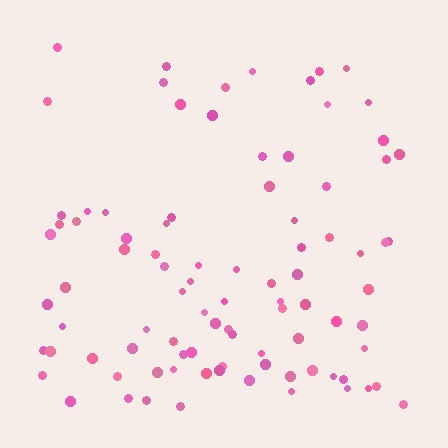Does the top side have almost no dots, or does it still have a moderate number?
Still a moderate number, just noticeably fewer than the bottom.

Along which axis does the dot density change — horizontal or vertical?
Vertical.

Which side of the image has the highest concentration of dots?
The bottom.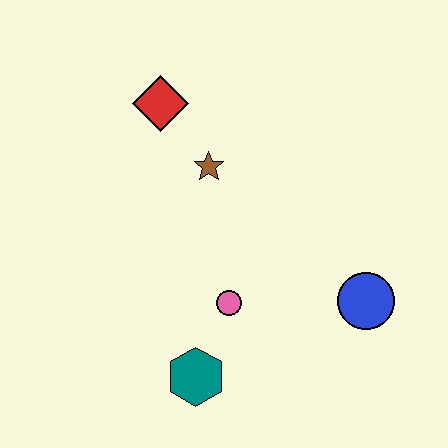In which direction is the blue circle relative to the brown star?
The blue circle is to the right of the brown star.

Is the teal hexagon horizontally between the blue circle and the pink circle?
No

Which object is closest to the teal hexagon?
The pink circle is closest to the teal hexagon.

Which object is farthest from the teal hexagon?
The red diamond is farthest from the teal hexagon.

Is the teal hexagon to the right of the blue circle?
No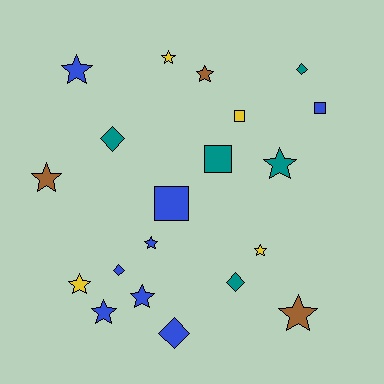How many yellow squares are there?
There is 1 yellow square.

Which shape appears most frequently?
Star, with 11 objects.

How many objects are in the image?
There are 20 objects.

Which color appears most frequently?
Blue, with 8 objects.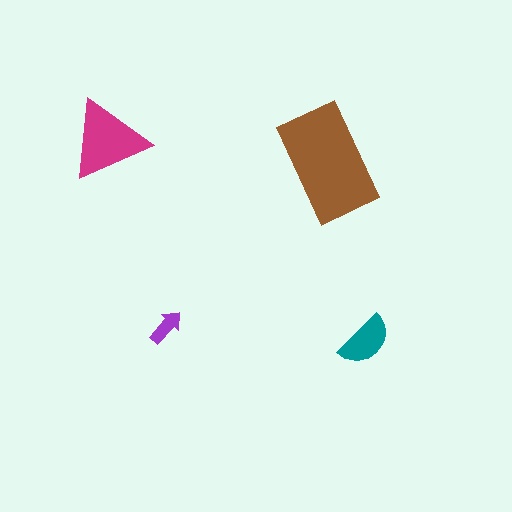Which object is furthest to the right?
The teal semicircle is rightmost.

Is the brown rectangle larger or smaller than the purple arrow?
Larger.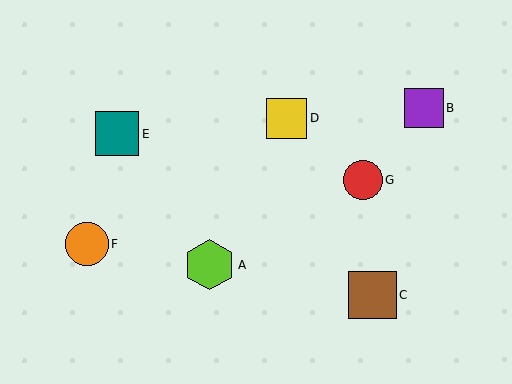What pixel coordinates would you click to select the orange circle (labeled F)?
Click at (87, 244) to select the orange circle F.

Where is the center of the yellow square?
The center of the yellow square is at (286, 118).